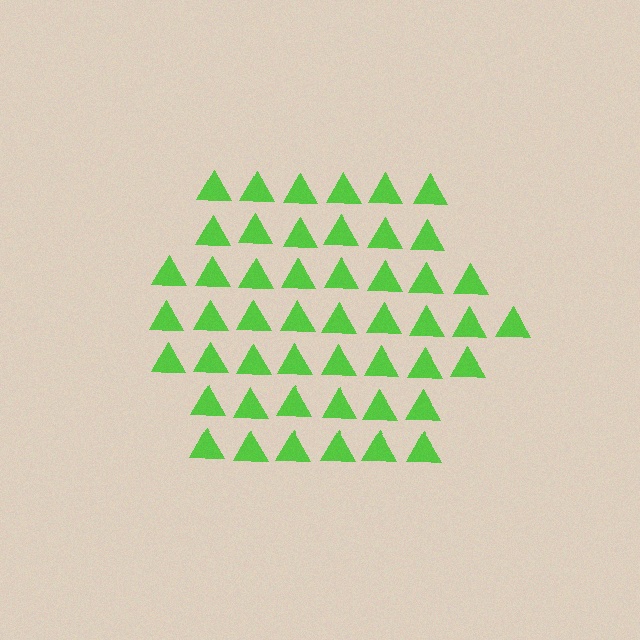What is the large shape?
The large shape is a hexagon.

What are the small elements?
The small elements are triangles.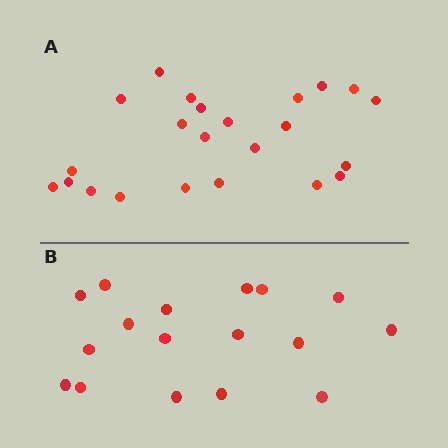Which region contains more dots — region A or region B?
Region A (the top region) has more dots.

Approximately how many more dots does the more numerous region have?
Region A has about 6 more dots than region B.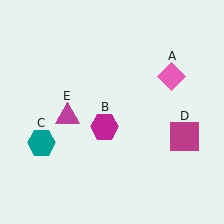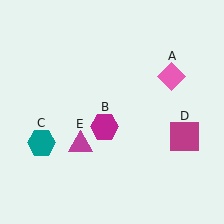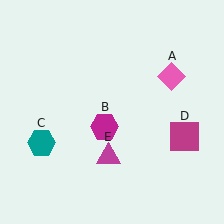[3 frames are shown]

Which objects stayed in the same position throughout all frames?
Pink diamond (object A) and magenta hexagon (object B) and teal hexagon (object C) and magenta square (object D) remained stationary.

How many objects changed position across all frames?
1 object changed position: magenta triangle (object E).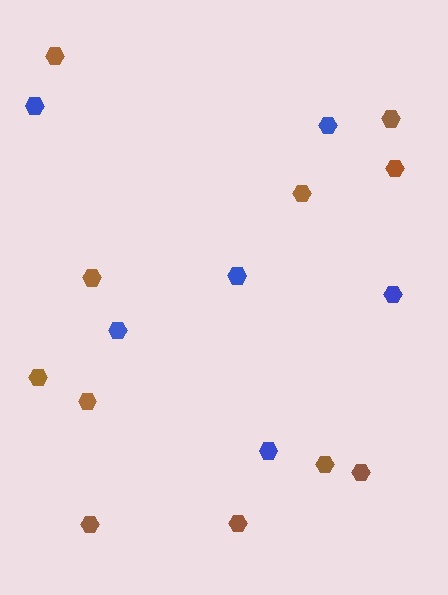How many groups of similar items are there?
There are 2 groups: one group of brown hexagons (11) and one group of blue hexagons (6).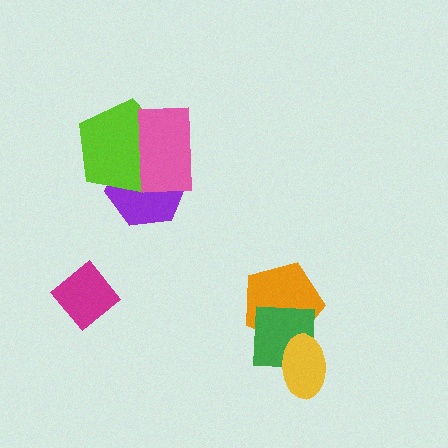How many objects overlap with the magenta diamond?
0 objects overlap with the magenta diamond.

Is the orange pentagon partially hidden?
Yes, it is partially covered by another shape.